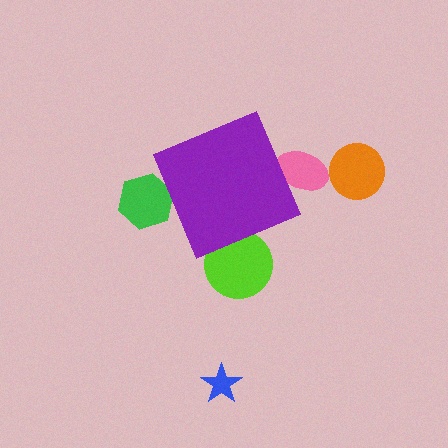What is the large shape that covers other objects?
A purple diamond.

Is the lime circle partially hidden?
Yes, the lime circle is partially hidden behind the purple diamond.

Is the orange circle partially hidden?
No, the orange circle is fully visible.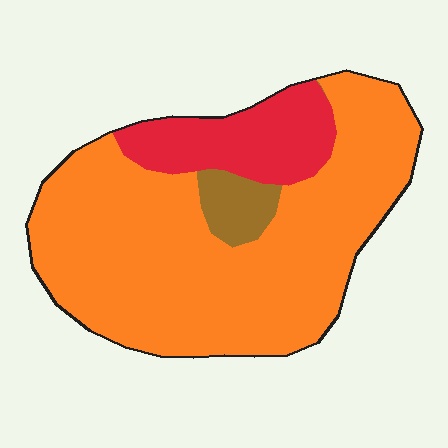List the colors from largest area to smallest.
From largest to smallest: orange, red, brown.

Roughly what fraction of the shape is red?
Red takes up about one sixth (1/6) of the shape.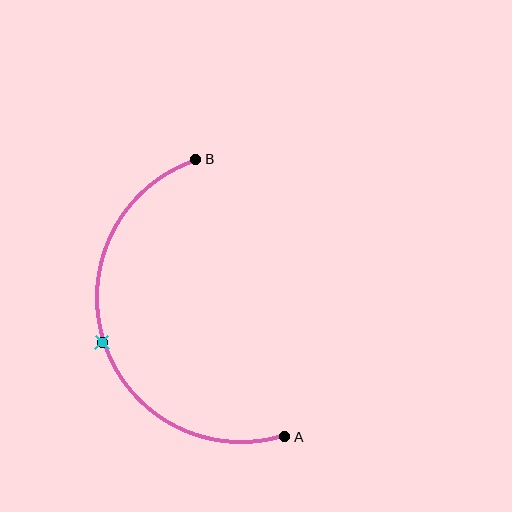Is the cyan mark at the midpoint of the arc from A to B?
Yes. The cyan mark lies on the arc at equal arc-length from both A and B — it is the arc midpoint.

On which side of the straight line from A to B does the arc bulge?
The arc bulges to the left of the straight line connecting A and B.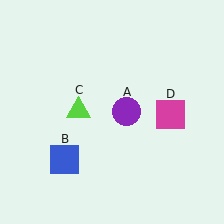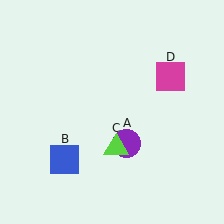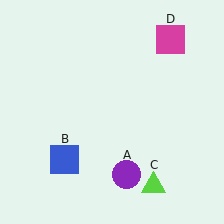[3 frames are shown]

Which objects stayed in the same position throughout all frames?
Blue square (object B) remained stationary.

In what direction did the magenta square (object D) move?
The magenta square (object D) moved up.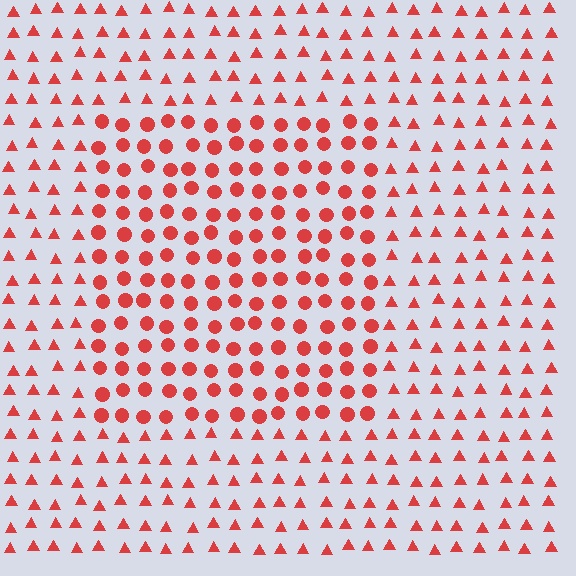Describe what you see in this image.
The image is filled with small red elements arranged in a uniform grid. A rectangle-shaped region contains circles, while the surrounding area contains triangles. The boundary is defined purely by the change in element shape.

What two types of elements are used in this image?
The image uses circles inside the rectangle region and triangles outside it.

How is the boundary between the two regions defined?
The boundary is defined by a change in element shape: circles inside vs. triangles outside. All elements share the same color and spacing.